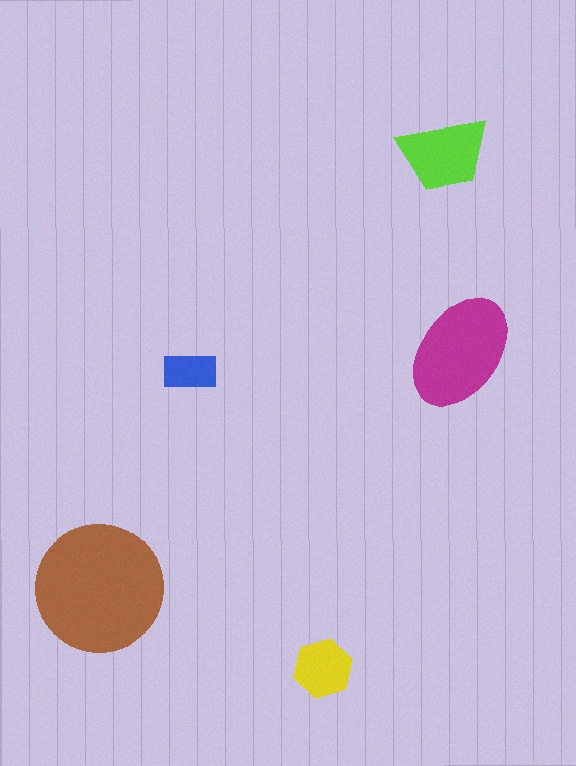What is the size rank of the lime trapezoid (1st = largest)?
3rd.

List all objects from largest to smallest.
The brown circle, the magenta ellipse, the lime trapezoid, the yellow hexagon, the blue rectangle.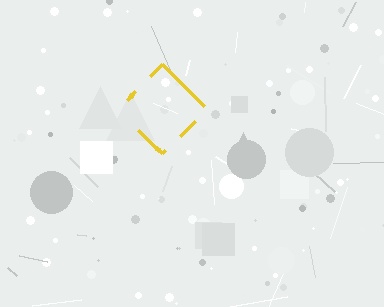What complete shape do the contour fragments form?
The contour fragments form a diamond.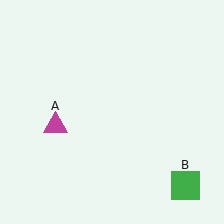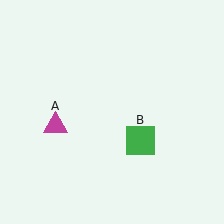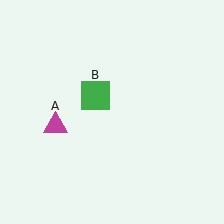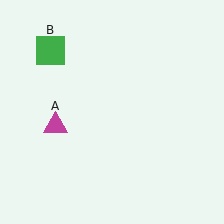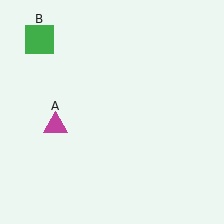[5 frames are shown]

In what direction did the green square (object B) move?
The green square (object B) moved up and to the left.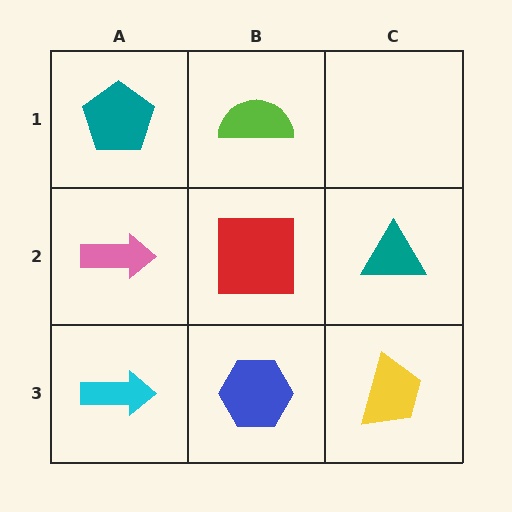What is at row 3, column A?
A cyan arrow.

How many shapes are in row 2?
3 shapes.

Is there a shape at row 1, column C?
No, that cell is empty.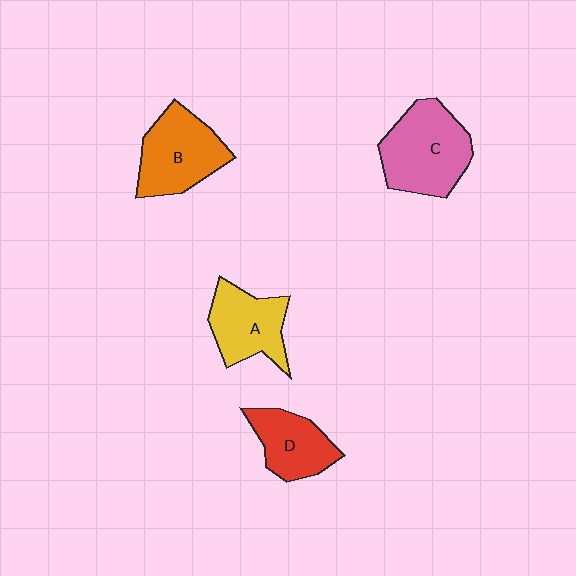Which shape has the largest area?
Shape C (pink).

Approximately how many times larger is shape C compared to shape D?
Approximately 1.5 times.